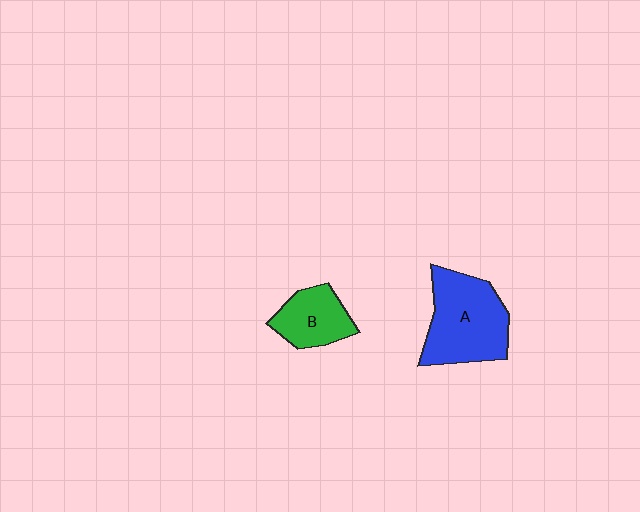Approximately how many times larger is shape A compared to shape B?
Approximately 1.8 times.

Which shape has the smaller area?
Shape B (green).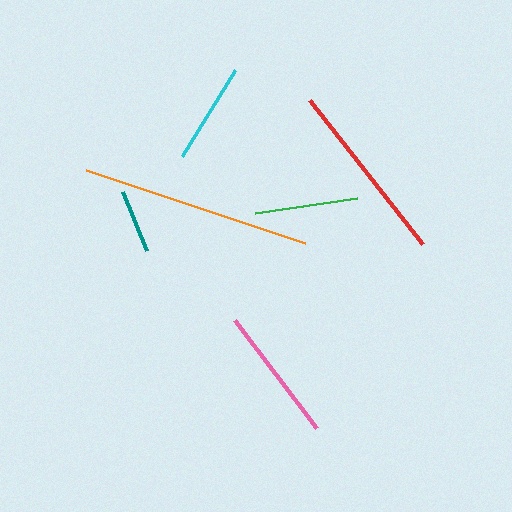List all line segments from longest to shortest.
From longest to shortest: orange, red, pink, green, cyan, teal.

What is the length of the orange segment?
The orange segment is approximately 231 pixels long.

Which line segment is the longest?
The orange line is the longest at approximately 231 pixels.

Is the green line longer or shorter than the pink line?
The pink line is longer than the green line.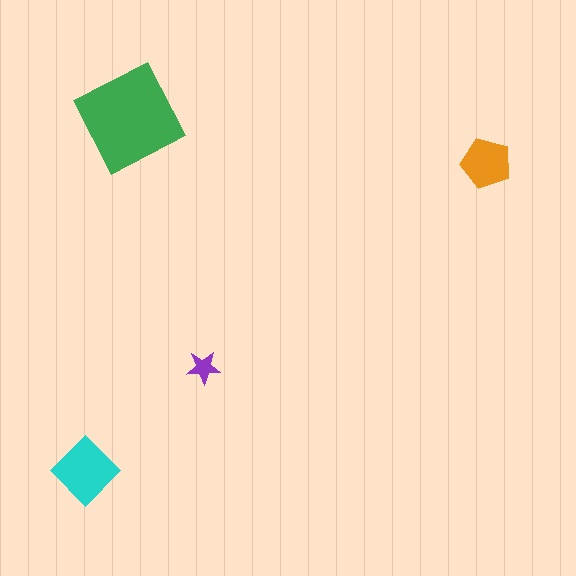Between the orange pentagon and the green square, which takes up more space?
The green square.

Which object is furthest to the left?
The cyan diamond is leftmost.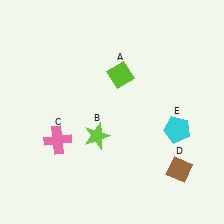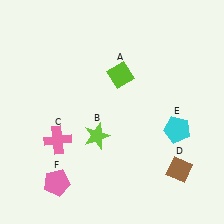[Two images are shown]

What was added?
A pink pentagon (F) was added in Image 2.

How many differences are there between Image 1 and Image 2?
There is 1 difference between the two images.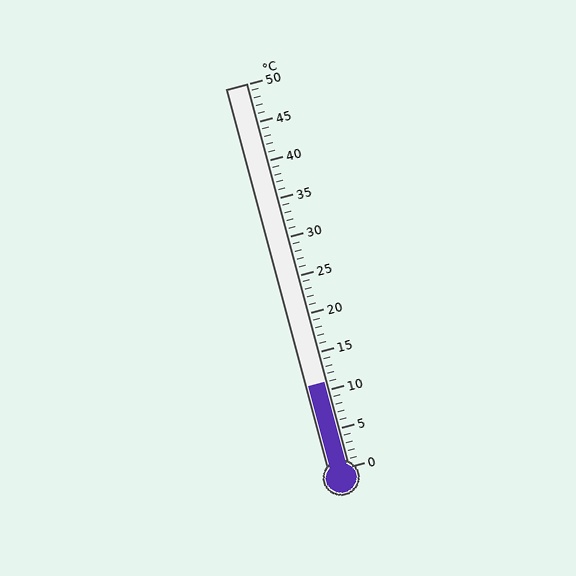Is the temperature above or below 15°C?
The temperature is below 15°C.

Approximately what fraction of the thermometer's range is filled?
The thermometer is filled to approximately 20% of its range.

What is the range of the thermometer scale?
The thermometer scale ranges from 0°C to 50°C.